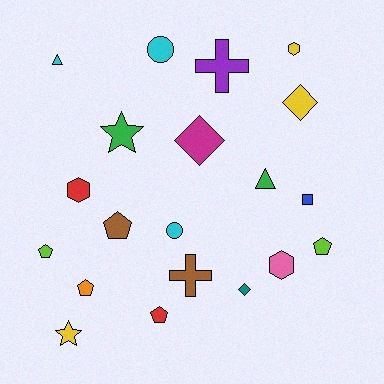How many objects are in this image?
There are 20 objects.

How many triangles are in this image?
There are 2 triangles.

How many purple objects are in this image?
There is 1 purple object.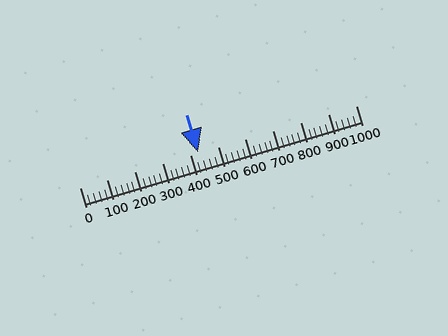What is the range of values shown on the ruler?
The ruler shows values from 0 to 1000.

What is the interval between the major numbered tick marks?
The major tick marks are spaced 100 units apart.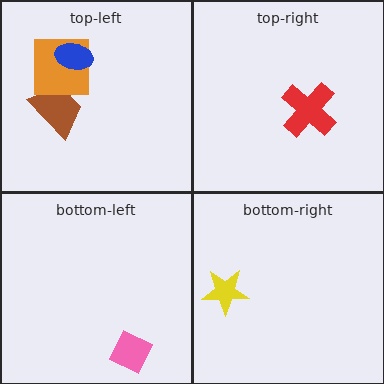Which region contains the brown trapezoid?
The top-left region.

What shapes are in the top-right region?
The red cross.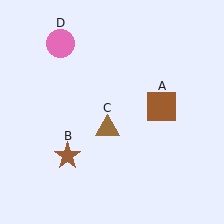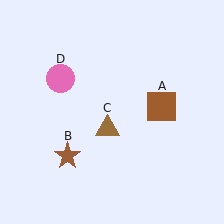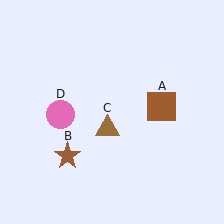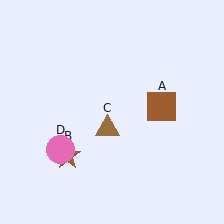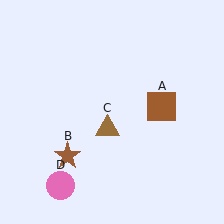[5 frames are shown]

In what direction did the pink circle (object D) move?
The pink circle (object D) moved down.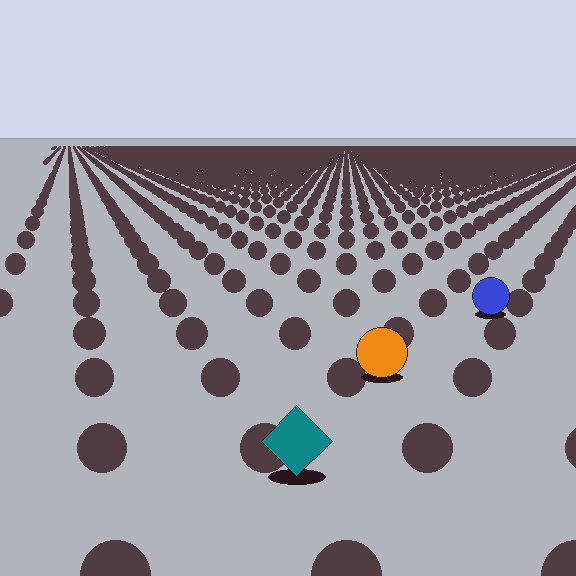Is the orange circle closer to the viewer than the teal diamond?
No. The teal diamond is closer — you can tell from the texture gradient: the ground texture is coarser near it.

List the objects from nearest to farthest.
From nearest to farthest: the teal diamond, the orange circle, the blue circle.